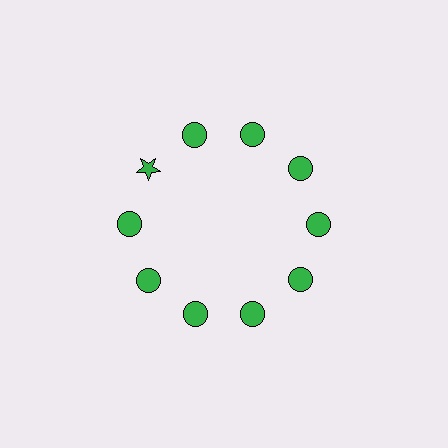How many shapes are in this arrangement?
There are 10 shapes arranged in a ring pattern.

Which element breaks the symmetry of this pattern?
The green star at roughly the 10 o'clock position breaks the symmetry. All other shapes are green circles.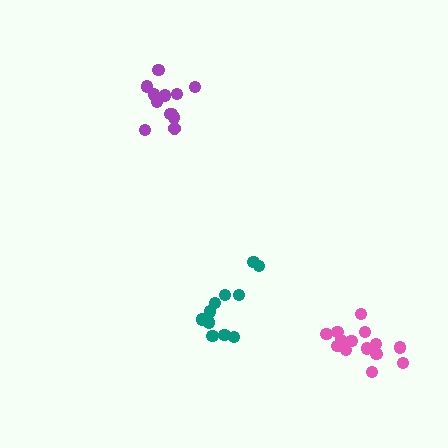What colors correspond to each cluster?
The clusters are colored: teal, purple, pink.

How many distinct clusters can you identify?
There are 3 distinct clusters.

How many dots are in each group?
Group 1: 11 dots, Group 2: 14 dots, Group 3: 14 dots (39 total).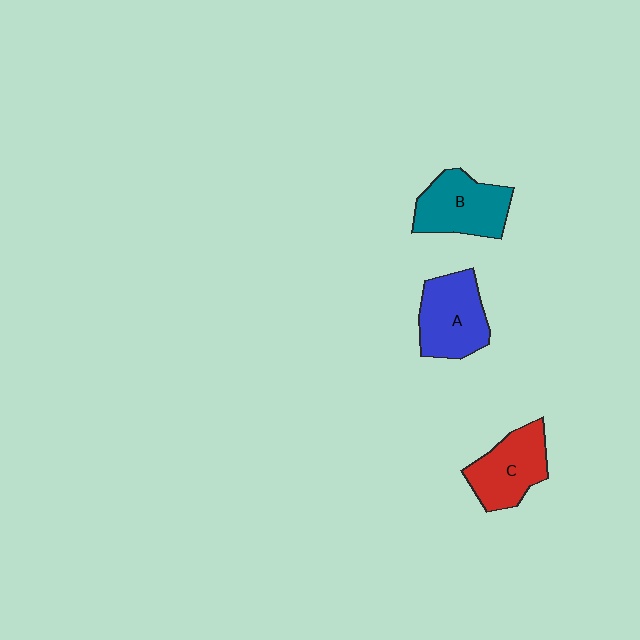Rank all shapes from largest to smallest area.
From largest to smallest: A (blue), B (teal), C (red).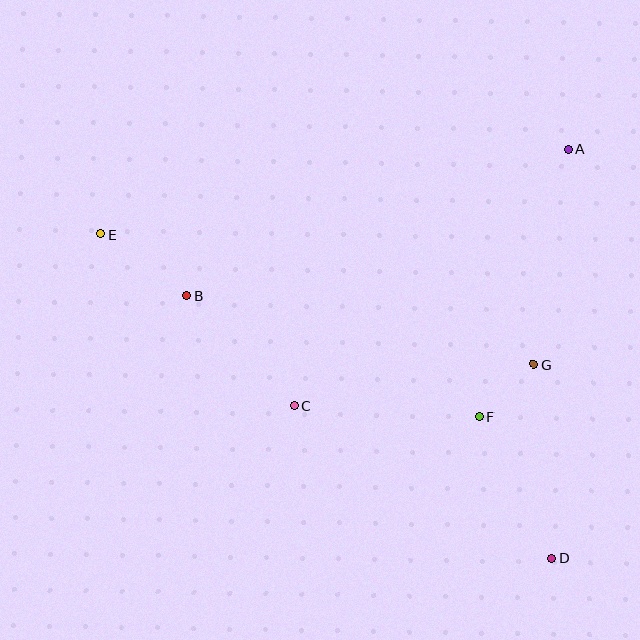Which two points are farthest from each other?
Points D and E are farthest from each other.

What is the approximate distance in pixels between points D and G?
The distance between D and G is approximately 195 pixels.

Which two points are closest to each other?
Points F and G are closest to each other.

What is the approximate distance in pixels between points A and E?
The distance between A and E is approximately 475 pixels.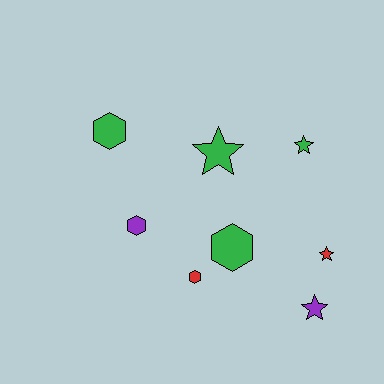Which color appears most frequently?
Green, with 4 objects.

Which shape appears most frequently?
Hexagon, with 4 objects.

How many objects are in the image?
There are 8 objects.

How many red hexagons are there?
There is 1 red hexagon.